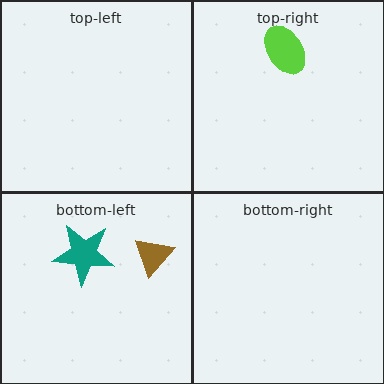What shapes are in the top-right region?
The lime ellipse.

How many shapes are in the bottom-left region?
2.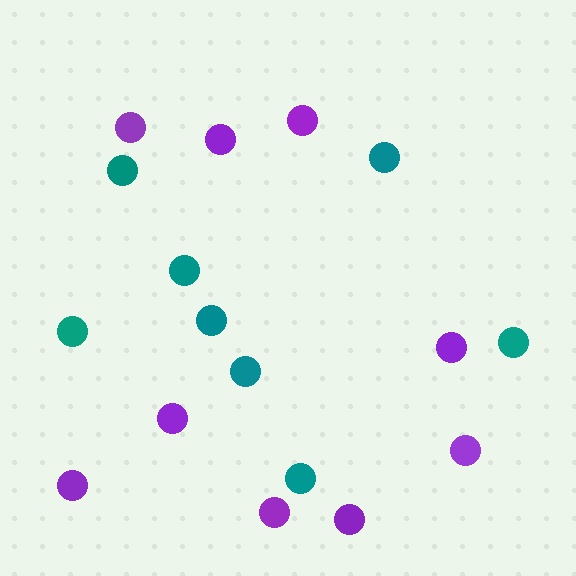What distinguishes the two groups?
There are 2 groups: one group of teal circles (8) and one group of purple circles (9).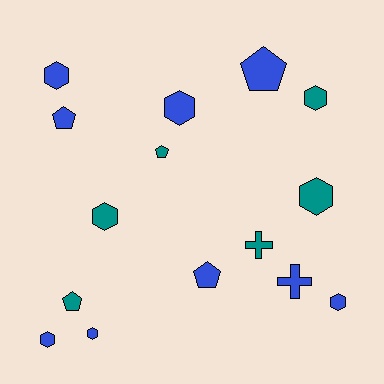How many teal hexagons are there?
There are 3 teal hexagons.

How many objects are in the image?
There are 15 objects.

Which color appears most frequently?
Blue, with 9 objects.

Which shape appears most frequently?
Hexagon, with 8 objects.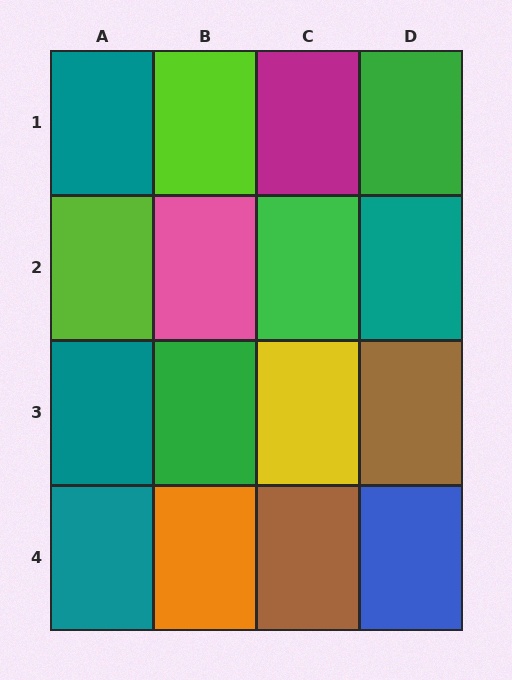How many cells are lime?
2 cells are lime.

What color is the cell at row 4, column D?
Blue.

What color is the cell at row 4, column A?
Teal.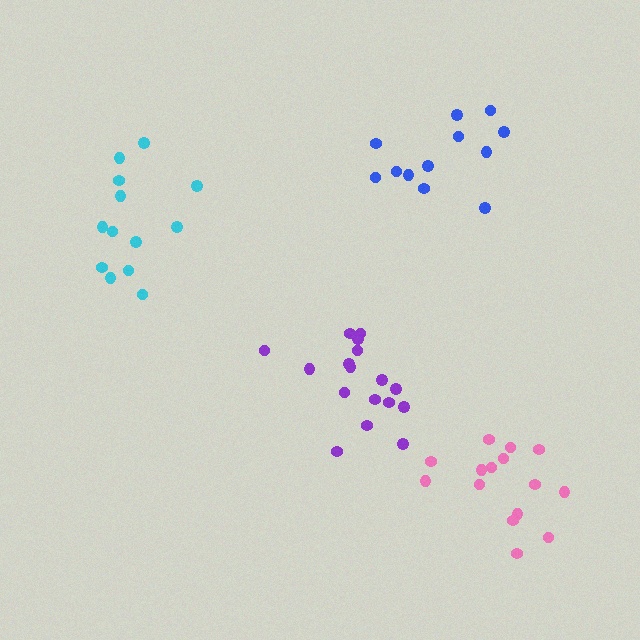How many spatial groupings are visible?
There are 4 spatial groupings.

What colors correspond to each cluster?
The clusters are colored: purple, pink, cyan, blue.